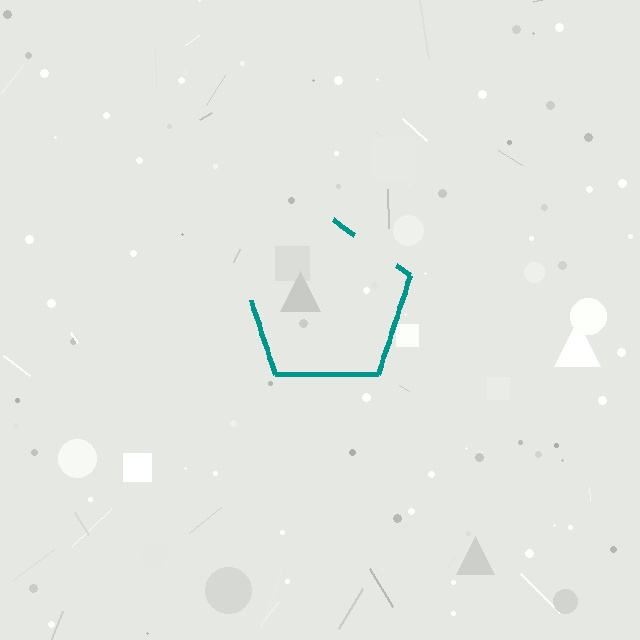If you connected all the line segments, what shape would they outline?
They would outline a pentagon.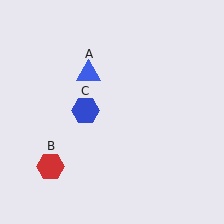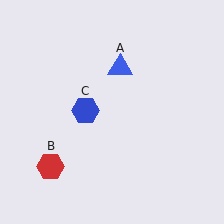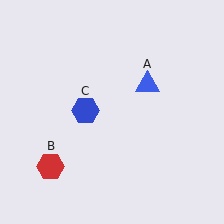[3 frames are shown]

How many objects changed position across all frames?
1 object changed position: blue triangle (object A).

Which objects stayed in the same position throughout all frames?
Red hexagon (object B) and blue hexagon (object C) remained stationary.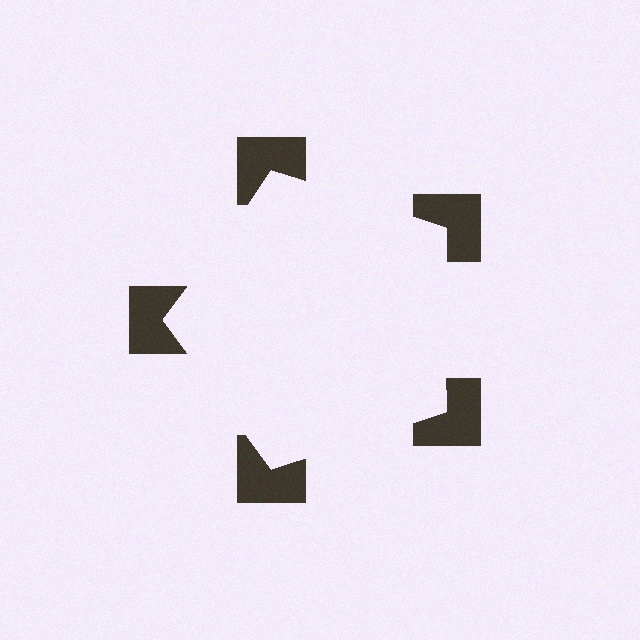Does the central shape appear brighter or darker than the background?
It typically appears slightly brighter than the background, even though no actual brightness change is drawn.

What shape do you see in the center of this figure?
An illusory pentagon — its edges are inferred from the aligned wedge cuts in the notched squares, not physically drawn.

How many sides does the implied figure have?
5 sides.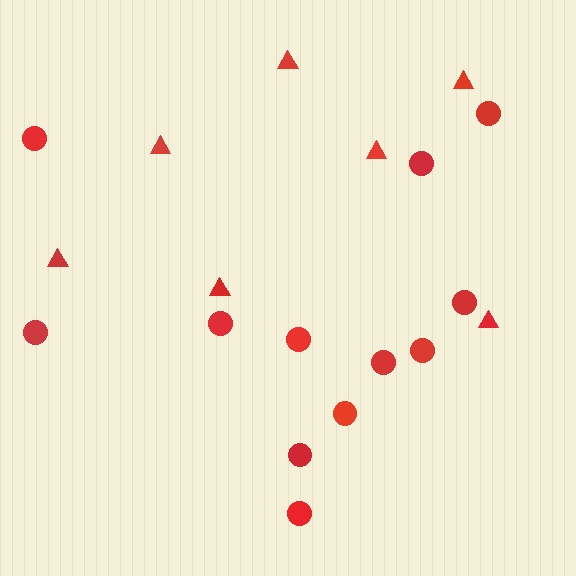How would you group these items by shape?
There are 2 groups: one group of triangles (7) and one group of circles (12).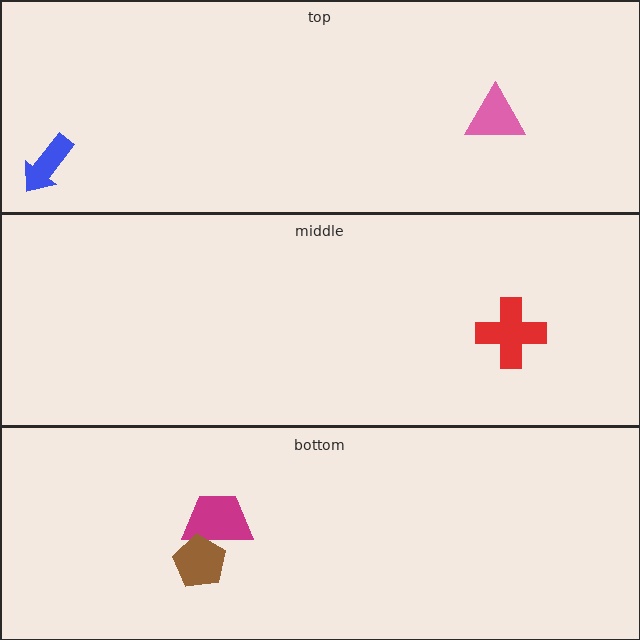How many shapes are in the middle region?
1.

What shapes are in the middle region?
The red cross.